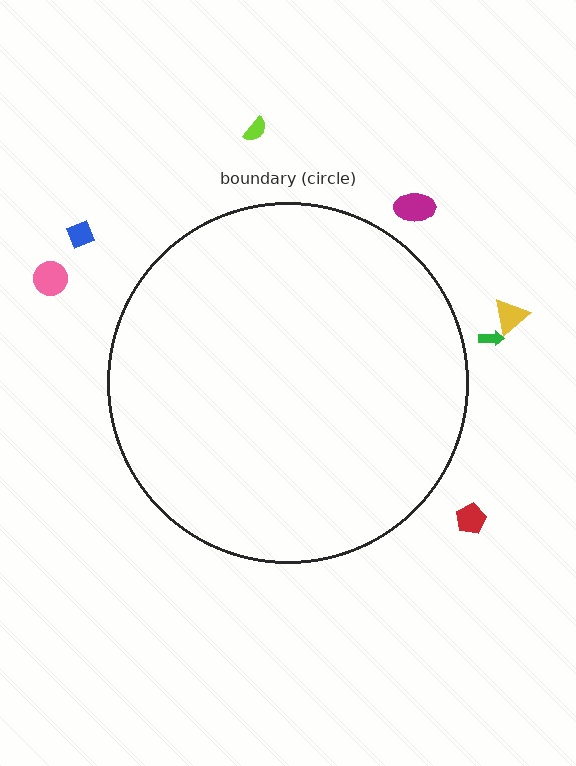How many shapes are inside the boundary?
0 inside, 7 outside.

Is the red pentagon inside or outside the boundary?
Outside.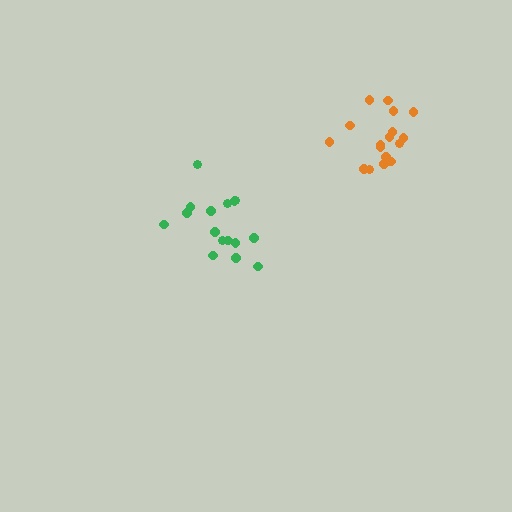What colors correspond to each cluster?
The clusters are colored: green, orange.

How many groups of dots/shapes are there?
There are 2 groups.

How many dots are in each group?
Group 1: 16 dots, Group 2: 17 dots (33 total).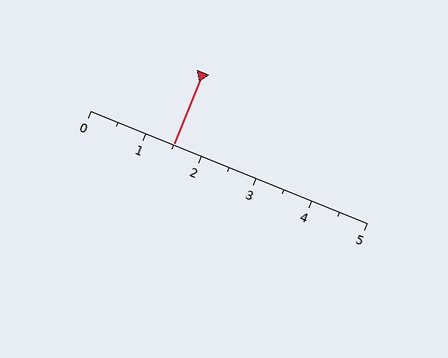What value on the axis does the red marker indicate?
The marker indicates approximately 1.5.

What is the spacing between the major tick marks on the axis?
The major ticks are spaced 1 apart.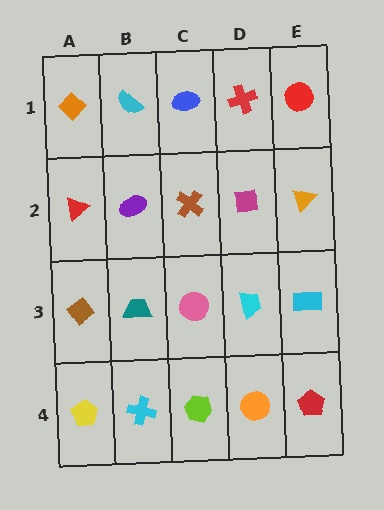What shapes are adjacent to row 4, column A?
A brown diamond (row 3, column A), a cyan cross (row 4, column B).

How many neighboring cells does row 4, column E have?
2.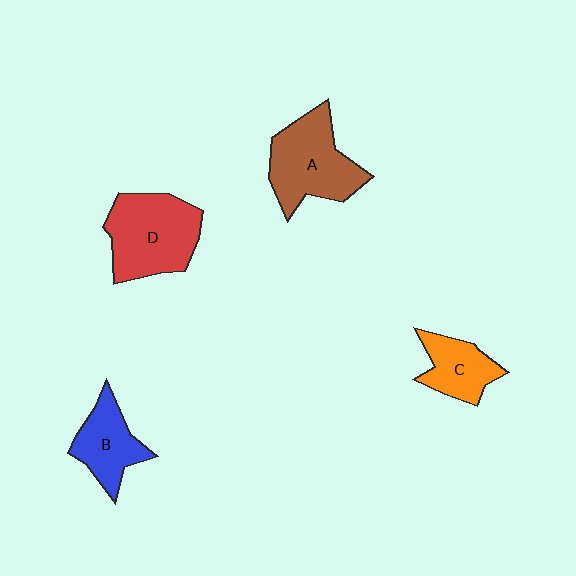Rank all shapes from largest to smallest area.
From largest to smallest: D (red), A (brown), B (blue), C (orange).